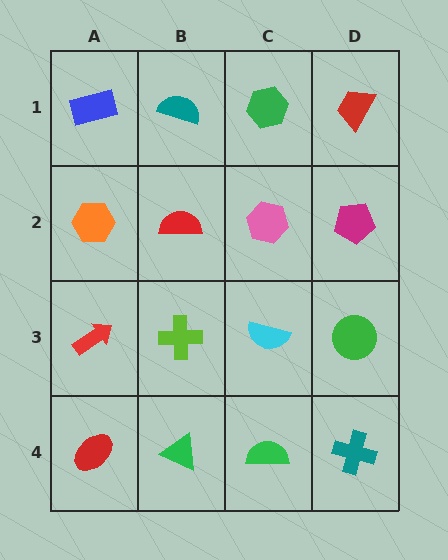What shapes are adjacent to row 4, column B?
A lime cross (row 3, column B), a red ellipse (row 4, column A), a green semicircle (row 4, column C).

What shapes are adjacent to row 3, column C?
A pink hexagon (row 2, column C), a green semicircle (row 4, column C), a lime cross (row 3, column B), a green circle (row 3, column D).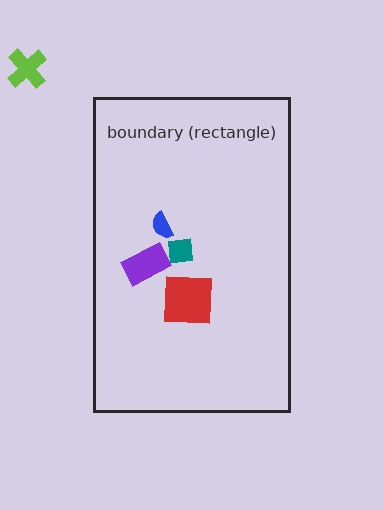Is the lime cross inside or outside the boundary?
Outside.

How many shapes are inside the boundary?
4 inside, 1 outside.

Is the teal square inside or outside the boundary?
Inside.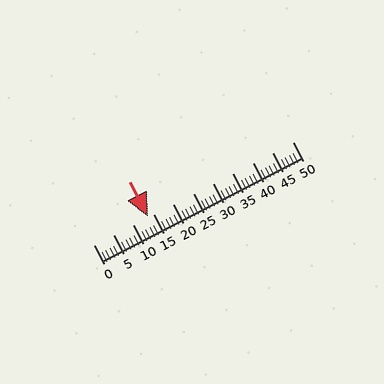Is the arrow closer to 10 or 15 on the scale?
The arrow is closer to 15.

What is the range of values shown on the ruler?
The ruler shows values from 0 to 50.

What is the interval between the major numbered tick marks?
The major tick marks are spaced 5 units apart.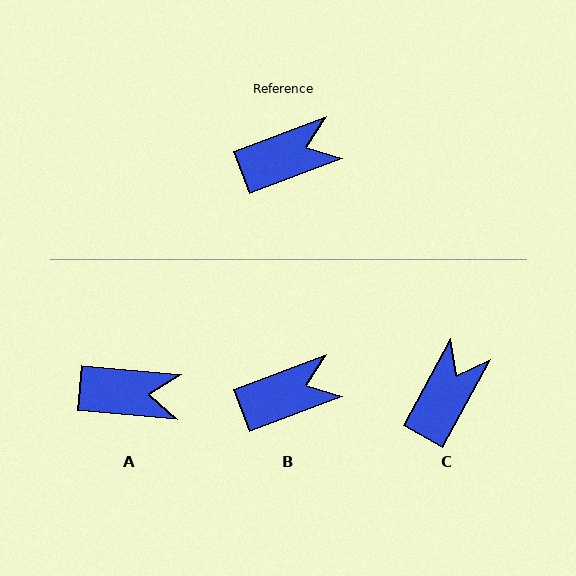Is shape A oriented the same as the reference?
No, it is off by about 25 degrees.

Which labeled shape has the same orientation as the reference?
B.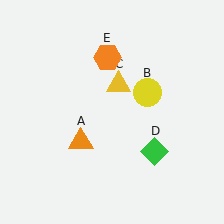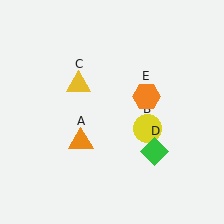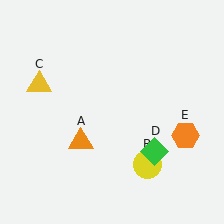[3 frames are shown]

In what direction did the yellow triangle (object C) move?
The yellow triangle (object C) moved left.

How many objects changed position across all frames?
3 objects changed position: yellow circle (object B), yellow triangle (object C), orange hexagon (object E).